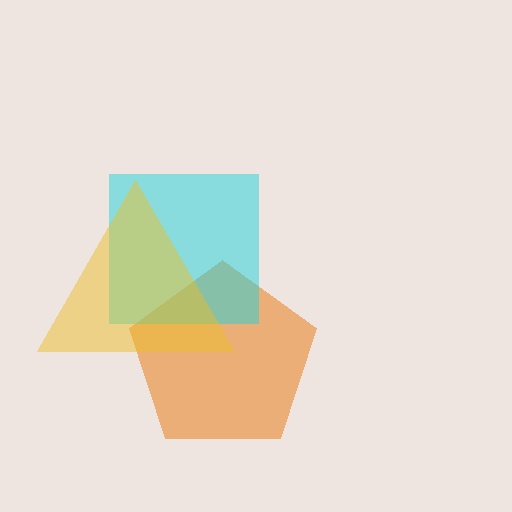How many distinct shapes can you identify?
There are 3 distinct shapes: an orange pentagon, a cyan square, a yellow triangle.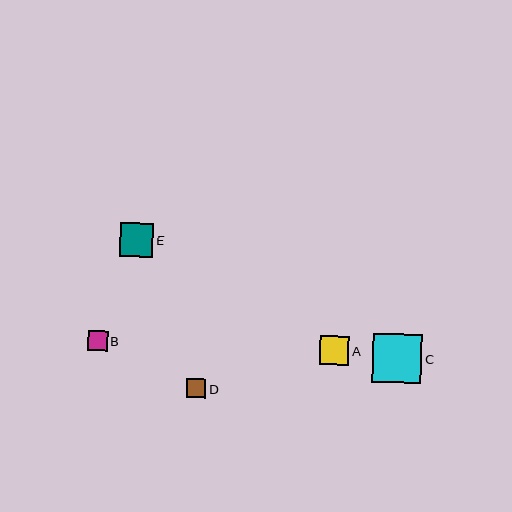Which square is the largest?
Square C is the largest with a size of approximately 49 pixels.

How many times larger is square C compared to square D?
Square C is approximately 2.5 times the size of square D.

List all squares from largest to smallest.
From largest to smallest: C, E, A, B, D.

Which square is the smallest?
Square D is the smallest with a size of approximately 19 pixels.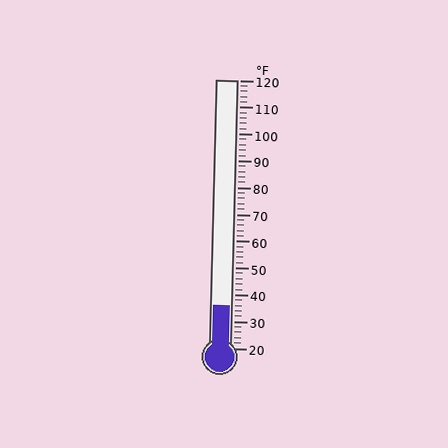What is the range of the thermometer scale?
The thermometer scale ranges from 20°F to 120°F.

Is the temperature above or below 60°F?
The temperature is below 60°F.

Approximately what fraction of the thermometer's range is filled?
The thermometer is filled to approximately 15% of its range.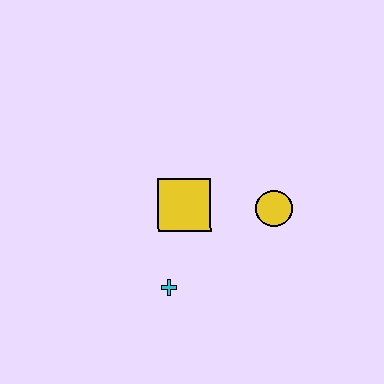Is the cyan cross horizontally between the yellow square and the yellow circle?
No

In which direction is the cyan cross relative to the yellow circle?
The cyan cross is to the left of the yellow circle.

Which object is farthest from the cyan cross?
The yellow circle is farthest from the cyan cross.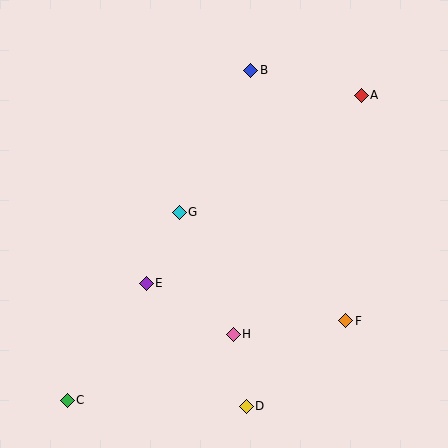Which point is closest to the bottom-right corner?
Point F is closest to the bottom-right corner.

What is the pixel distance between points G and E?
The distance between G and E is 78 pixels.